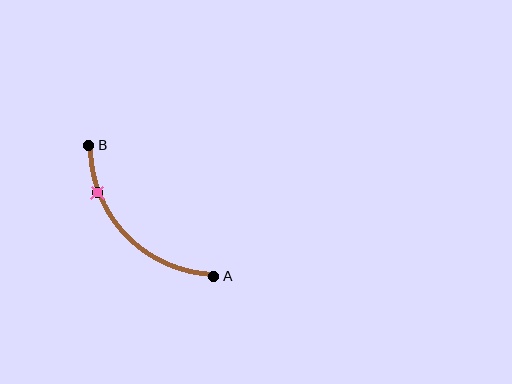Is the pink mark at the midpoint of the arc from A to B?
No. The pink mark lies on the arc but is closer to endpoint B. The arc midpoint would be at the point on the curve equidistant along the arc from both A and B.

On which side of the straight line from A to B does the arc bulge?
The arc bulges below and to the left of the straight line connecting A and B.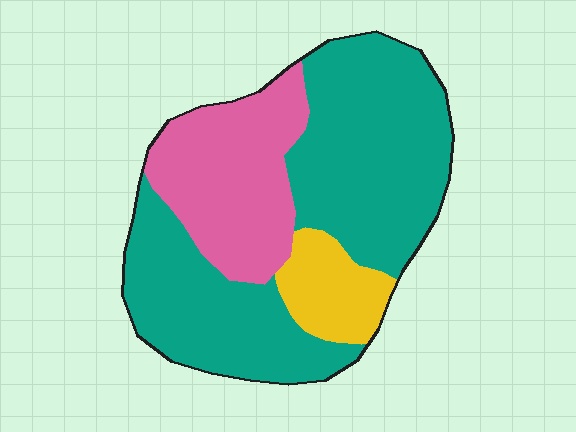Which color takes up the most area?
Teal, at roughly 60%.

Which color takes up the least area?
Yellow, at roughly 10%.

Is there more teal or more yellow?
Teal.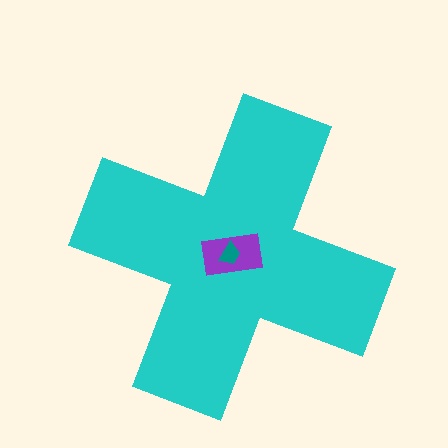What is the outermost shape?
The cyan cross.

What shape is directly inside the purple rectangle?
The teal trapezoid.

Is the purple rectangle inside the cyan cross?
Yes.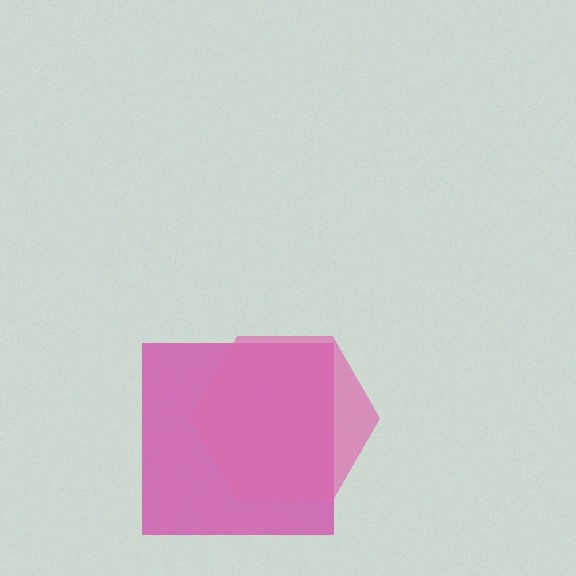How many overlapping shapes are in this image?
There are 2 overlapping shapes in the image.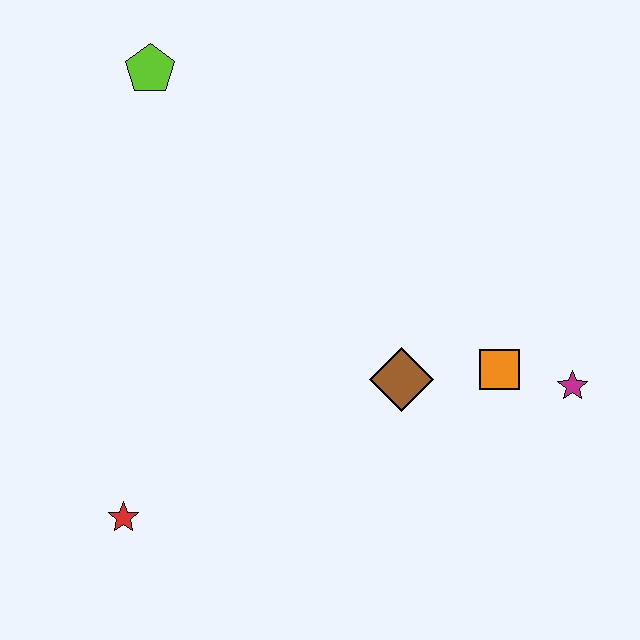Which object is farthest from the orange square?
The lime pentagon is farthest from the orange square.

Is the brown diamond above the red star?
Yes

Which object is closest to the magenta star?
The orange square is closest to the magenta star.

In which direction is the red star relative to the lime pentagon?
The red star is below the lime pentagon.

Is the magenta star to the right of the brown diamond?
Yes